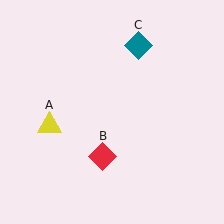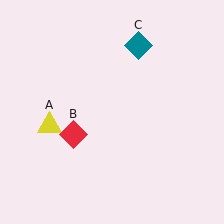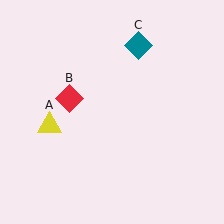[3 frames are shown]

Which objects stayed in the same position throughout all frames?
Yellow triangle (object A) and teal diamond (object C) remained stationary.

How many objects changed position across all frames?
1 object changed position: red diamond (object B).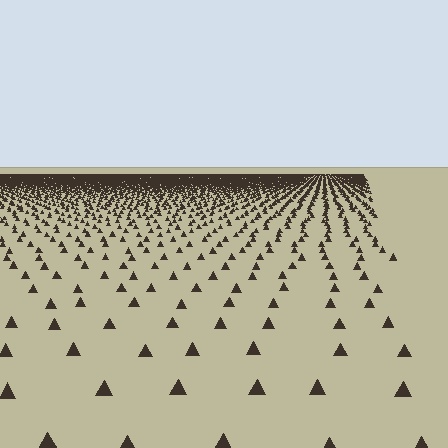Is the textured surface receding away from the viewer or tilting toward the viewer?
The surface is receding away from the viewer. Texture elements get smaller and denser toward the top.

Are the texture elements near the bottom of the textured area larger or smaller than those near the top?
Larger. Near the bottom, elements are closer to the viewer and appear at a bigger on-screen size.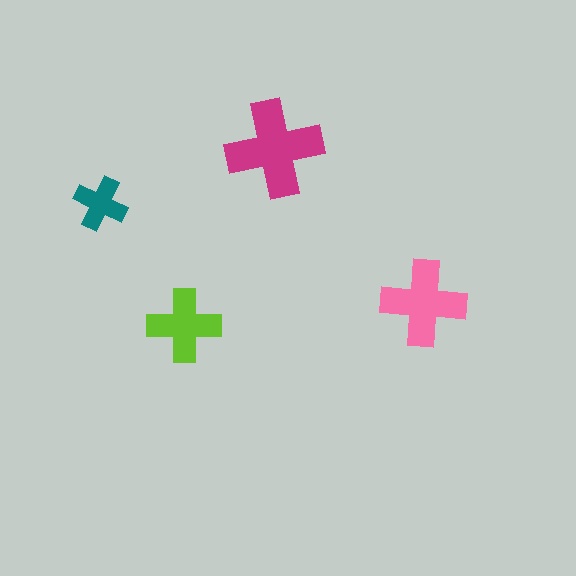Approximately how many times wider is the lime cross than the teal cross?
About 1.5 times wider.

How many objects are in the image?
There are 4 objects in the image.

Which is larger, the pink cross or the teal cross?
The pink one.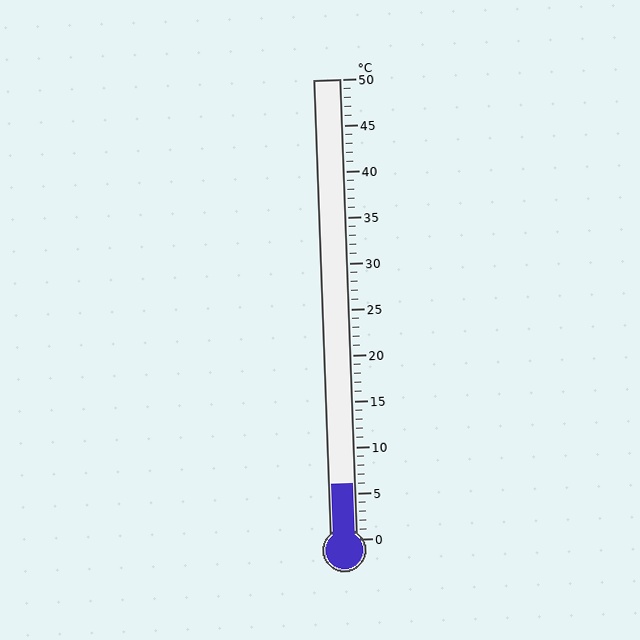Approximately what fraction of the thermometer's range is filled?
The thermometer is filled to approximately 10% of its range.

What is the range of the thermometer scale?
The thermometer scale ranges from 0°C to 50°C.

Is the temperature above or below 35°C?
The temperature is below 35°C.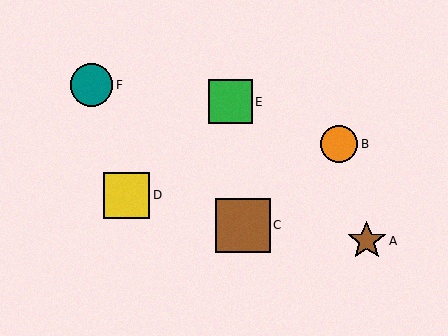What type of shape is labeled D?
Shape D is a yellow square.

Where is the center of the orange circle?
The center of the orange circle is at (339, 144).